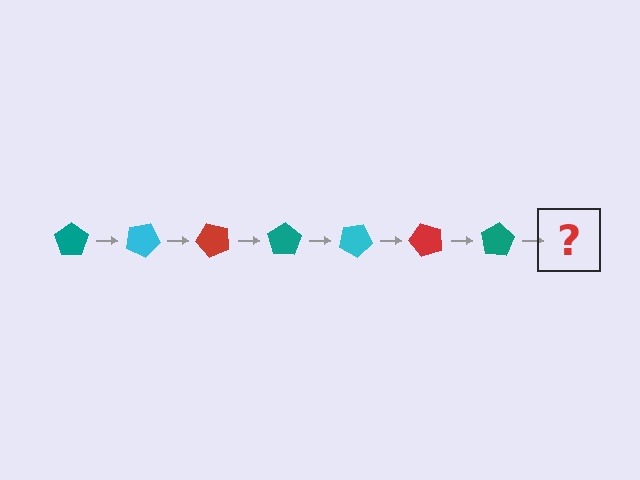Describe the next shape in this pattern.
It should be a cyan pentagon, rotated 175 degrees from the start.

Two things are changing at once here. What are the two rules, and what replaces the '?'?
The two rules are that it rotates 25 degrees each step and the color cycles through teal, cyan, and red. The '?' should be a cyan pentagon, rotated 175 degrees from the start.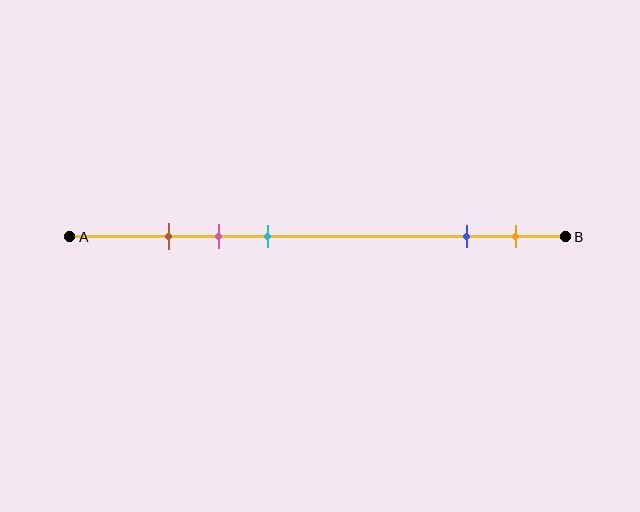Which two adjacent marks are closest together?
The brown and pink marks are the closest adjacent pair.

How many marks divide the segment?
There are 5 marks dividing the segment.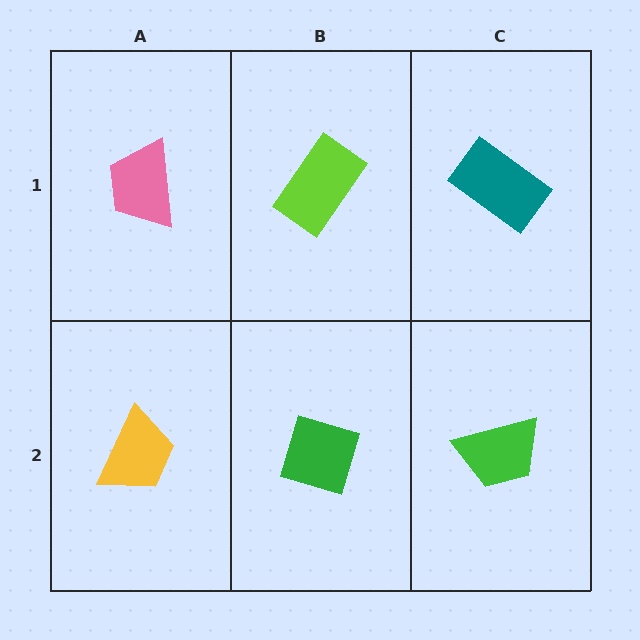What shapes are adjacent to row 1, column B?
A green diamond (row 2, column B), a pink trapezoid (row 1, column A), a teal rectangle (row 1, column C).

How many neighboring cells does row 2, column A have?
2.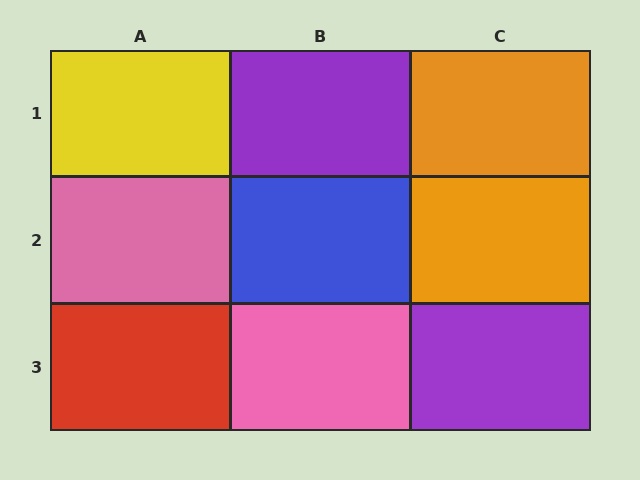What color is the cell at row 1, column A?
Yellow.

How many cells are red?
1 cell is red.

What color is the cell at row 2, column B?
Blue.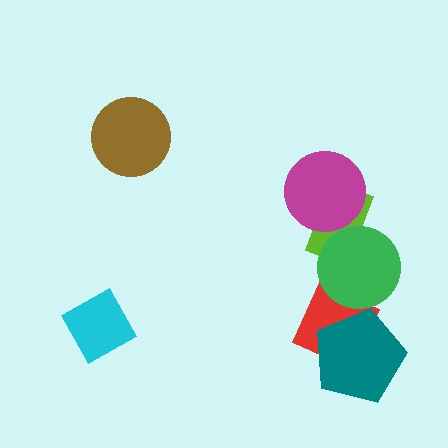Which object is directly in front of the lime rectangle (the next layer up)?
The magenta circle is directly in front of the lime rectangle.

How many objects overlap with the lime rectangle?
2 objects overlap with the lime rectangle.